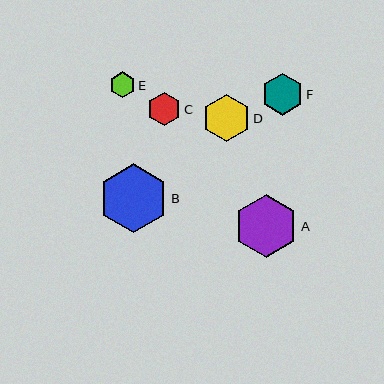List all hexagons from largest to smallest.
From largest to smallest: B, A, D, F, C, E.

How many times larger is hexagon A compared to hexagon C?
Hexagon A is approximately 1.9 times the size of hexagon C.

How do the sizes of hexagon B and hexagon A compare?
Hexagon B and hexagon A are approximately the same size.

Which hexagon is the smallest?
Hexagon E is the smallest with a size of approximately 26 pixels.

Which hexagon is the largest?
Hexagon B is the largest with a size of approximately 69 pixels.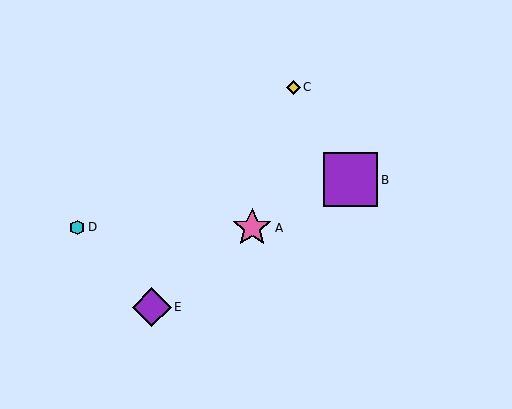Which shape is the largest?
The purple square (labeled B) is the largest.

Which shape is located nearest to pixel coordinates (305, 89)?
The yellow diamond (labeled C) at (293, 87) is nearest to that location.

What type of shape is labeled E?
Shape E is a purple diamond.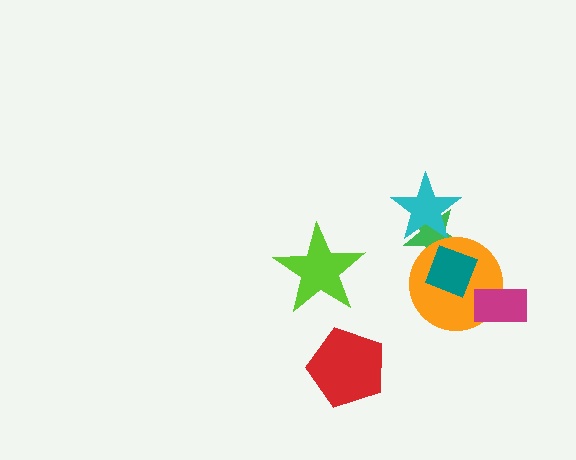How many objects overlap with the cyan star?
1 object overlaps with the cyan star.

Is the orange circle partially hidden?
Yes, it is partially covered by another shape.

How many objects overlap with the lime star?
0 objects overlap with the lime star.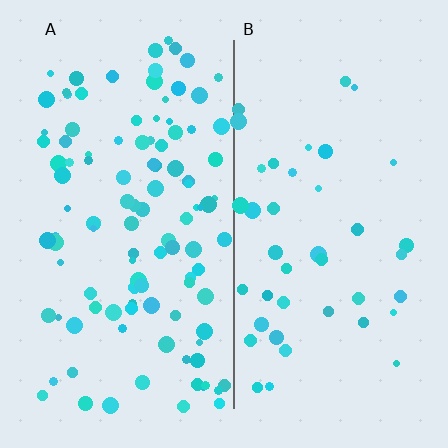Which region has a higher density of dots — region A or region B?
A (the left).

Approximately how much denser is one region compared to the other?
Approximately 2.6× — region A over region B.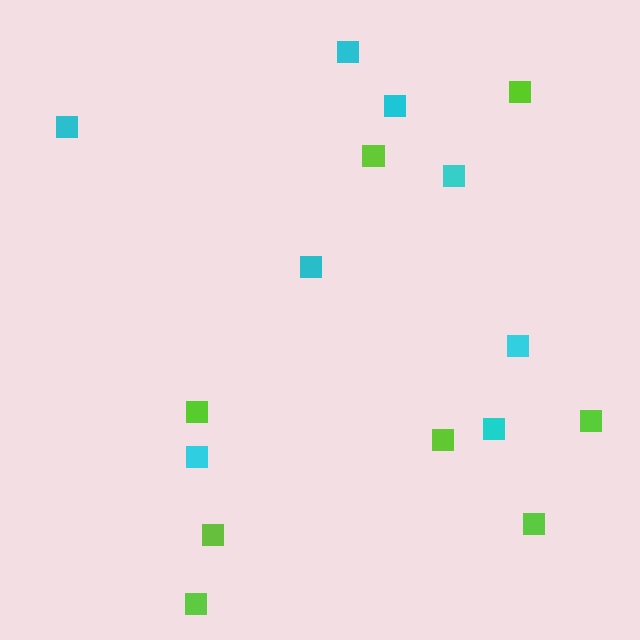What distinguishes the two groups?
There are 2 groups: one group of lime squares (8) and one group of cyan squares (8).